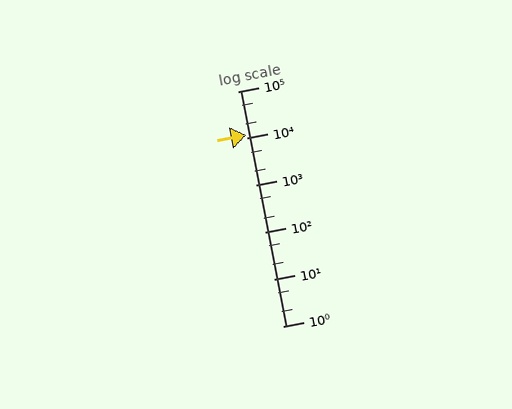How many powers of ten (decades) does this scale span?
The scale spans 5 decades, from 1 to 100000.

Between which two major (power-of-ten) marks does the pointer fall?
The pointer is between 10000 and 100000.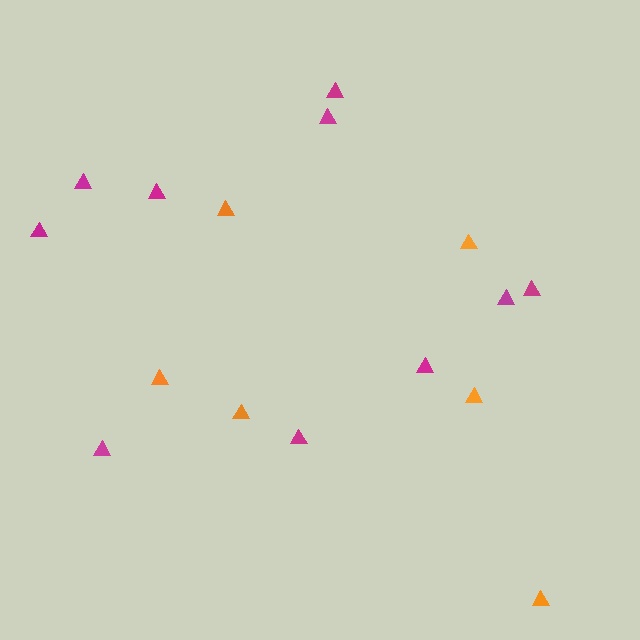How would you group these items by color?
There are 2 groups: one group of orange triangles (6) and one group of magenta triangles (10).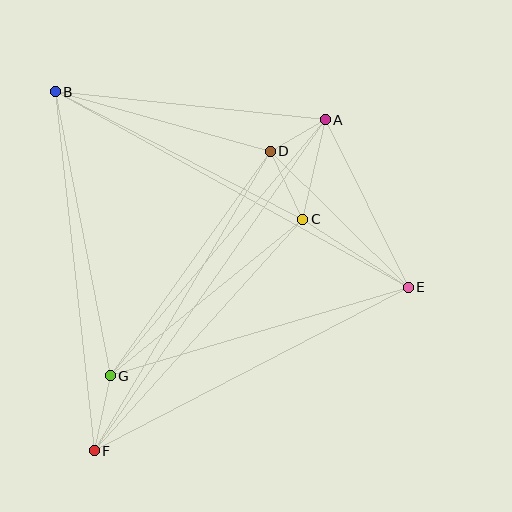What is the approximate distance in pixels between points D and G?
The distance between D and G is approximately 276 pixels.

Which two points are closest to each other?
Points A and D are closest to each other.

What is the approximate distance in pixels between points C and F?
The distance between C and F is approximately 311 pixels.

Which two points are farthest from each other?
Points B and E are farthest from each other.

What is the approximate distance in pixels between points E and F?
The distance between E and F is approximately 354 pixels.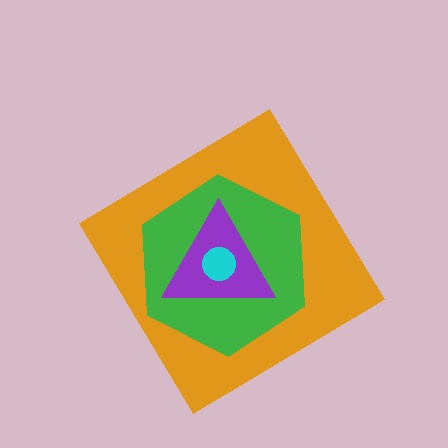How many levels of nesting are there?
4.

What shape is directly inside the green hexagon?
The purple triangle.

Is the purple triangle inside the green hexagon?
Yes.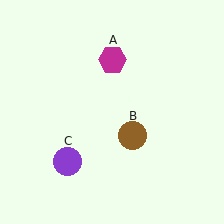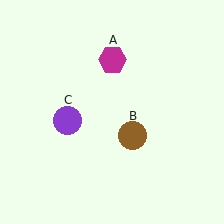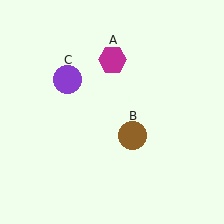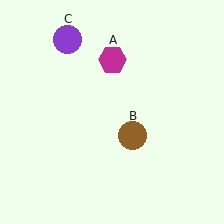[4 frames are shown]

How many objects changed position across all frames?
1 object changed position: purple circle (object C).